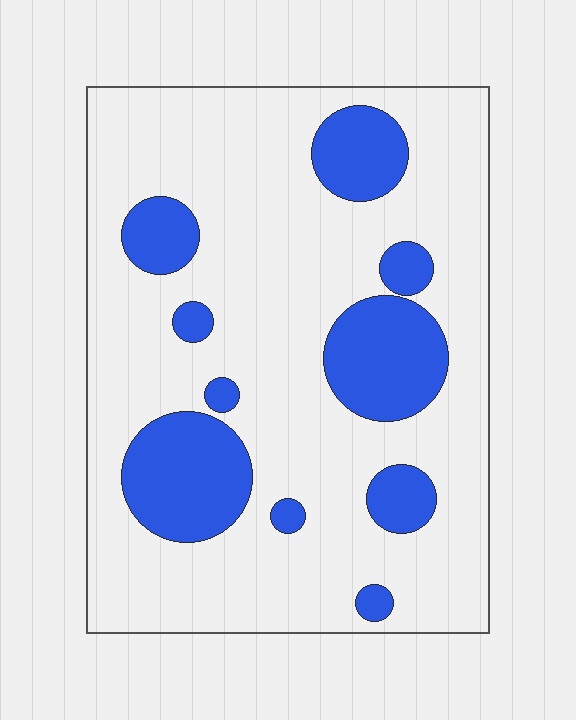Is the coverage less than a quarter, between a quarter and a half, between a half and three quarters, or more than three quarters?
Less than a quarter.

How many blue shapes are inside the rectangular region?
10.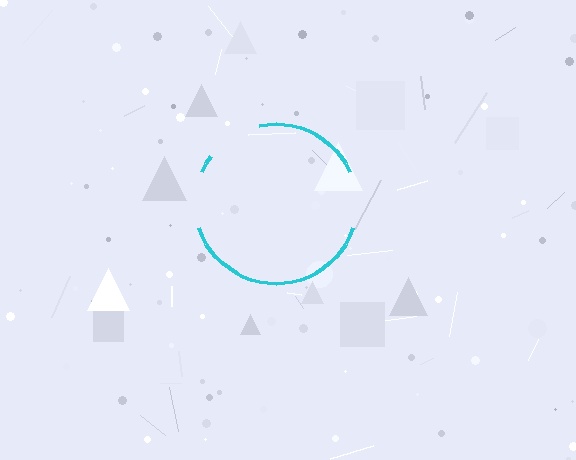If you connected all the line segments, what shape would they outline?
They would outline a circle.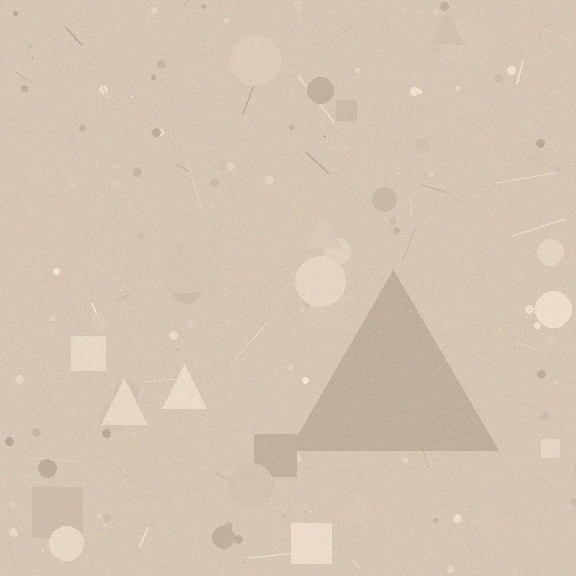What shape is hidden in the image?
A triangle is hidden in the image.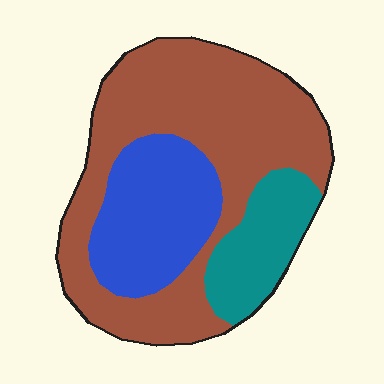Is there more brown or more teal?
Brown.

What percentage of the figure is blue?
Blue takes up about one quarter (1/4) of the figure.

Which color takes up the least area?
Teal, at roughly 15%.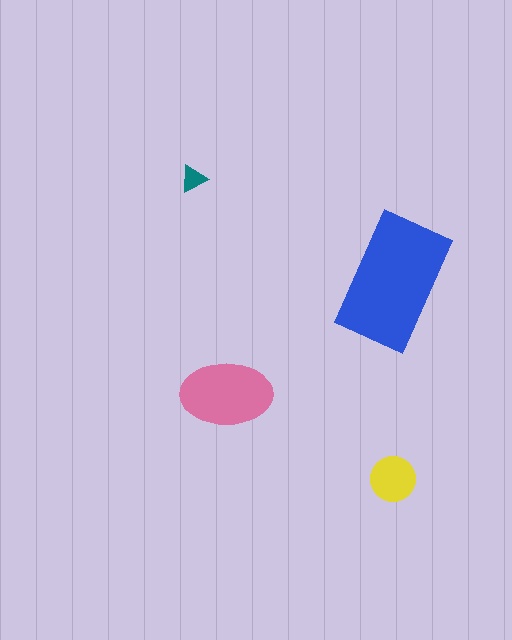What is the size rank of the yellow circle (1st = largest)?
3rd.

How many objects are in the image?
There are 4 objects in the image.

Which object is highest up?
The teal triangle is topmost.